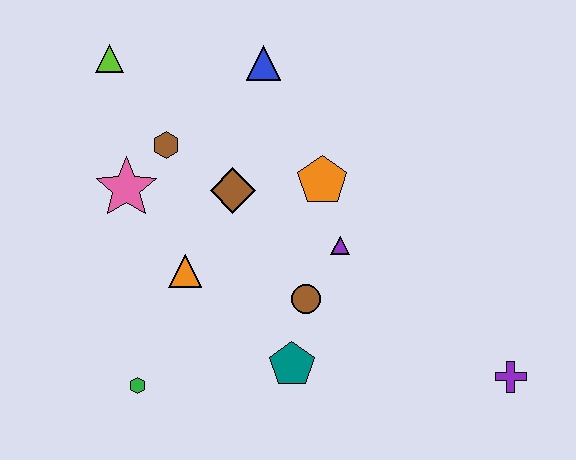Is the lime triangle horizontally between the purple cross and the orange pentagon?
No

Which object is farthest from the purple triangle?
The lime triangle is farthest from the purple triangle.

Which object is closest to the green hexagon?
The orange triangle is closest to the green hexagon.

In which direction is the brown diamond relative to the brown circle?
The brown diamond is above the brown circle.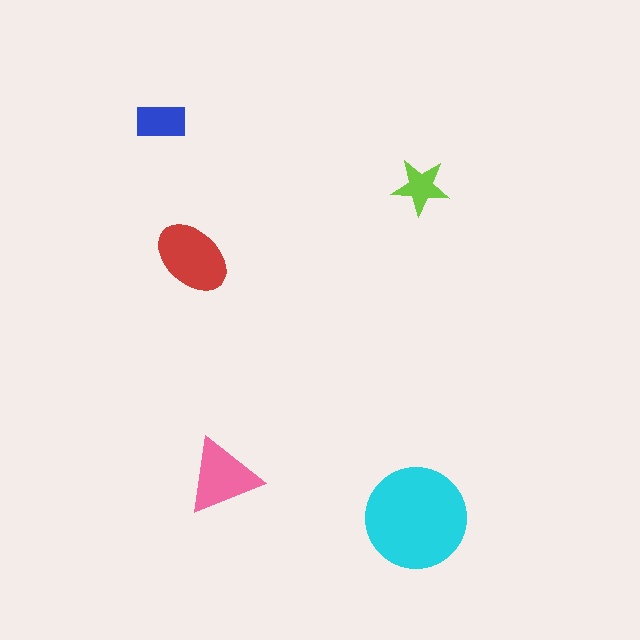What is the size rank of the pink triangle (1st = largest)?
3rd.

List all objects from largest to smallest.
The cyan circle, the red ellipse, the pink triangle, the blue rectangle, the lime star.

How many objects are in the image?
There are 5 objects in the image.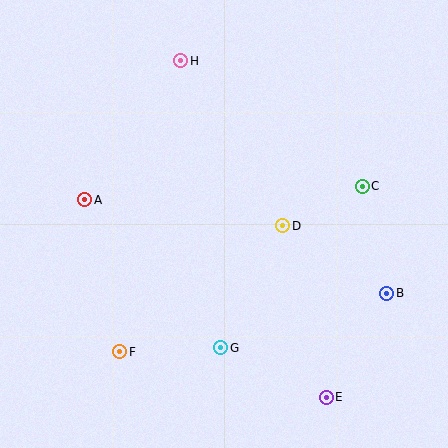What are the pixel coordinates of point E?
Point E is at (326, 397).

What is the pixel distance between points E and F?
The distance between E and F is 212 pixels.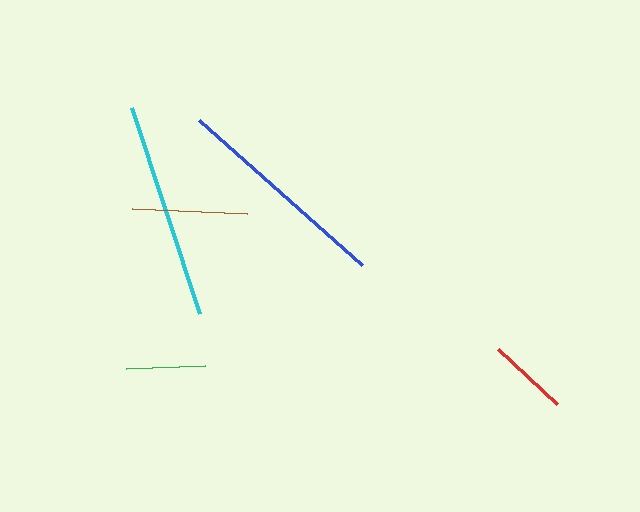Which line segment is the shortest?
The green line is the shortest at approximately 79 pixels.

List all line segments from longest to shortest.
From longest to shortest: blue, cyan, brown, red, green.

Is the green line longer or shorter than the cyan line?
The cyan line is longer than the green line.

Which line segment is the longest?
The blue line is the longest at approximately 219 pixels.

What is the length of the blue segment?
The blue segment is approximately 219 pixels long.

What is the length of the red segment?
The red segment is approximately 81 pixels long.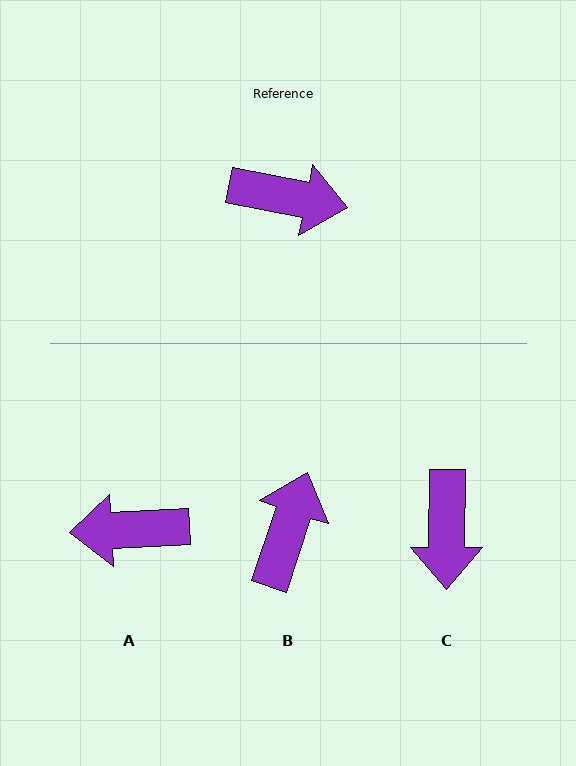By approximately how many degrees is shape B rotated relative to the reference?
Approximately 82 degrees counter-clockwise.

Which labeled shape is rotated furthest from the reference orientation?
A, about 166 degrees away.